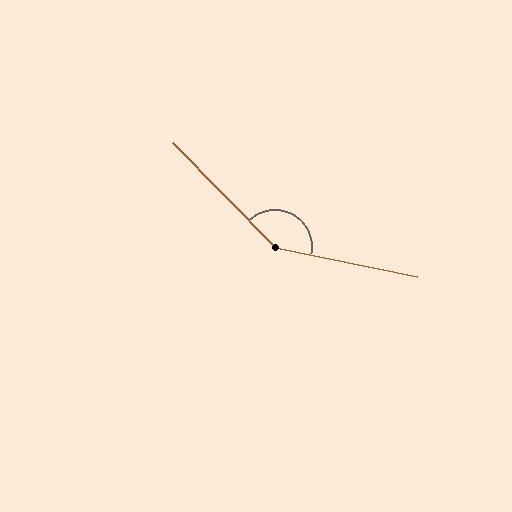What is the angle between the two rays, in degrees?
Approximately 146 degrees.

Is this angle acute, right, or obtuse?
It is obtuse.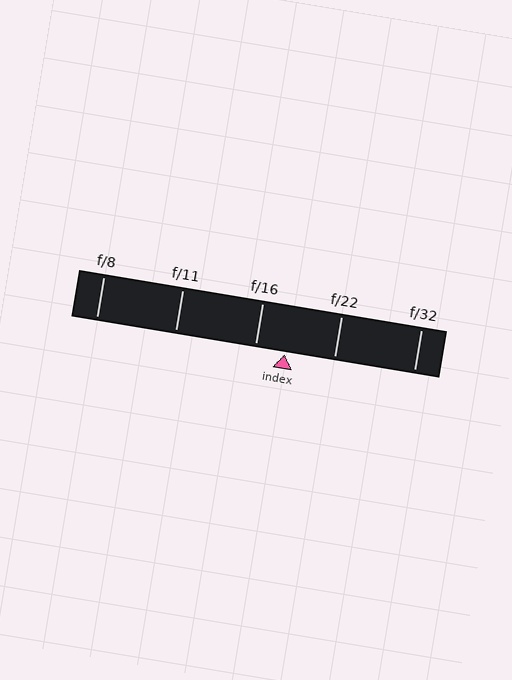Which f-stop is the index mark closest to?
The index mark is closest to f/16.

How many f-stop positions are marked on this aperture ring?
There are 5 f-stop positions marked.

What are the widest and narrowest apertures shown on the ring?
The widest aperture shown is f/8 and the narrowest is f/32.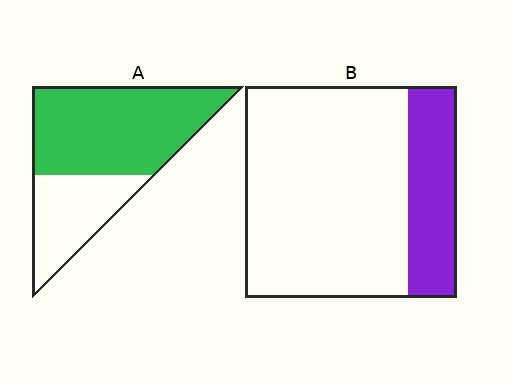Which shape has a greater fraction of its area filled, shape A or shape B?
Shape A.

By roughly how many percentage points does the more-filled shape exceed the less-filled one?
By roughly 45 percentage points (A over B).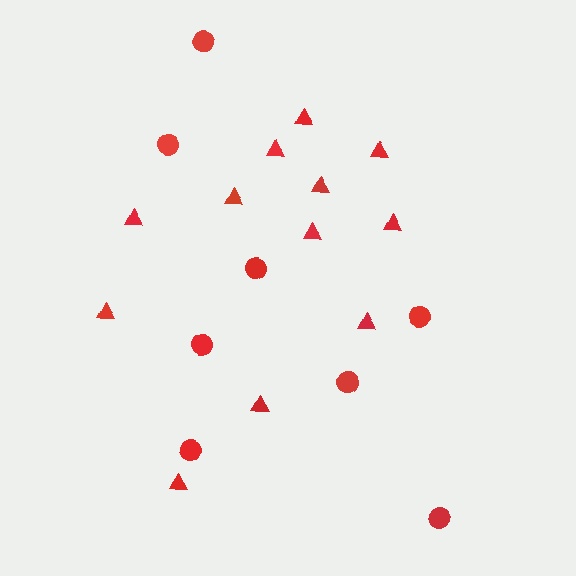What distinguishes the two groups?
There are 2 groups: one group of circles (8) and one group of triangles (12).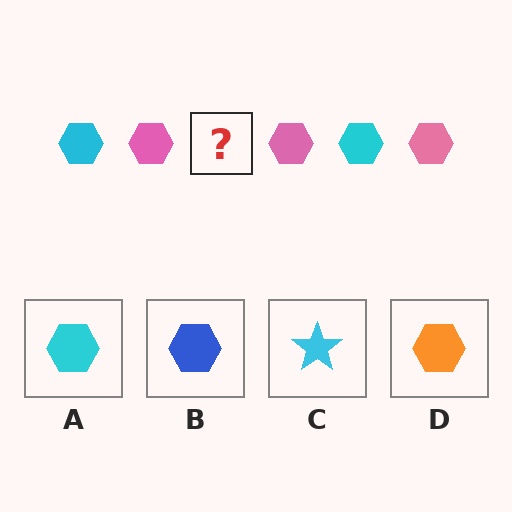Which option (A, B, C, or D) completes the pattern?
A.